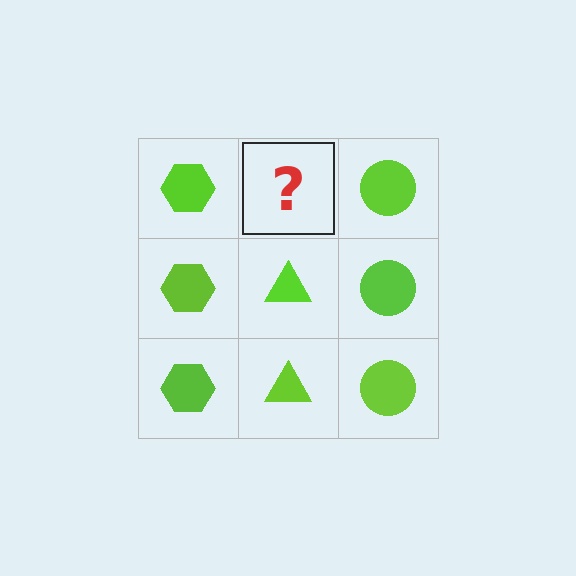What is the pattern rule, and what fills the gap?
The rule is that each column has a consistent shape. The gap should be filled with a lime triangle.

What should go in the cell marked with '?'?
The missing cell should contain a lime triangle.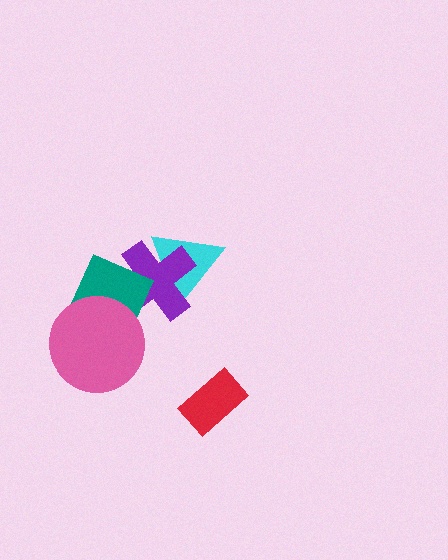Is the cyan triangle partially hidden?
Yes, it is partially covered by another shape.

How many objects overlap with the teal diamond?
2 objects overlap with the teal diamond.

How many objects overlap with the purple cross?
2 objects overlap with the purple cross.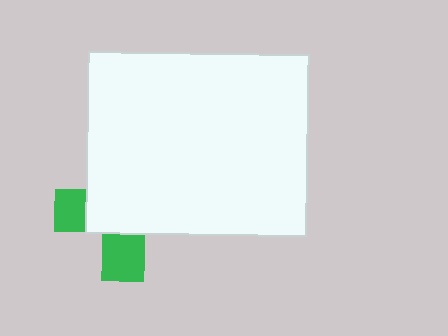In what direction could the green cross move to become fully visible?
The green cross could move toward the lower-left. That would shift it out from behind the white rectangle entirely.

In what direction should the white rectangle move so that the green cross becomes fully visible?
The white rectangle should move toward the upper-right. That is the shortest direction to clear the overlap and leave the green cross fully visible.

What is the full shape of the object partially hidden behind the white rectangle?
The partially hidden object is a green cross.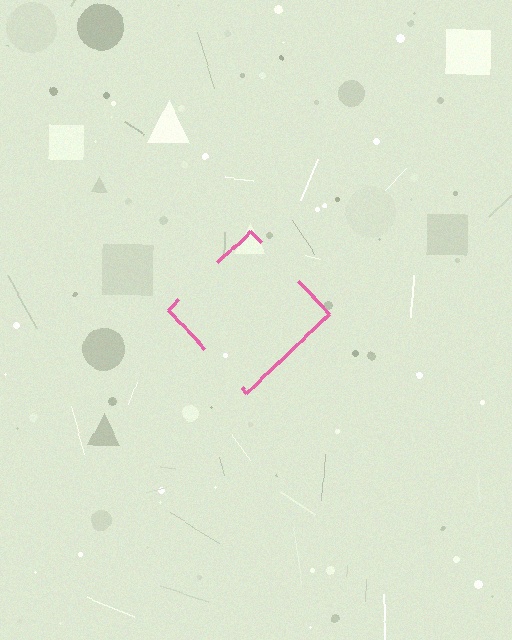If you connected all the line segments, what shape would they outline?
They would outline a diamond.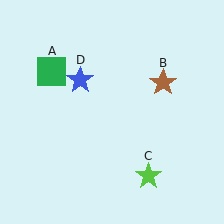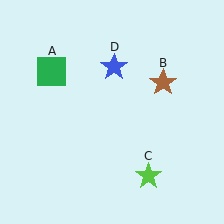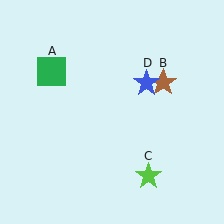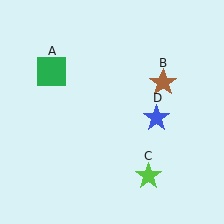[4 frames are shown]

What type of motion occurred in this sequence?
The blue star (object D) rotated clockwise around the center of the scene.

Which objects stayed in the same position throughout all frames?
Green square (object A) and brown star (object B) and lime star (object C) remained stationary.